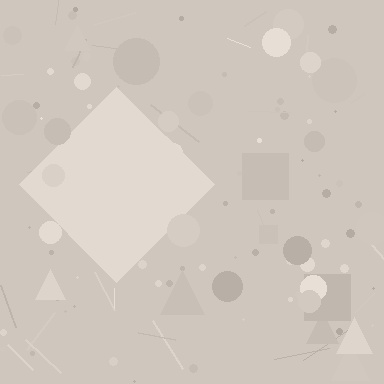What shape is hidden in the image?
A diamond is hidden in the image.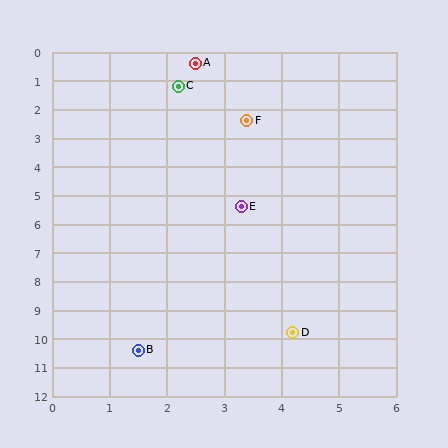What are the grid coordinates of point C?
Point C is at approximately (2.2, 1.2).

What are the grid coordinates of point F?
Point F is at approximately (3.4, 2.4).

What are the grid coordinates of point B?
Point B is at approximately (1.5, 10.4).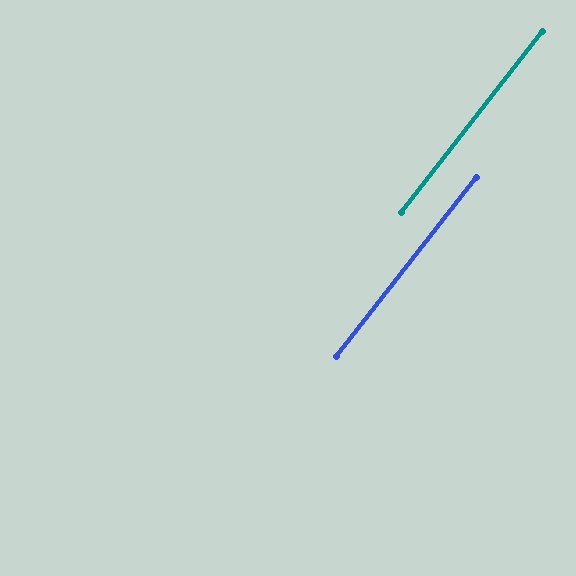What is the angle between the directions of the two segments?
Approximately 0 degrees.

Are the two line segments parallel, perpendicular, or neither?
Parallel — their directions differ by only 0.0°.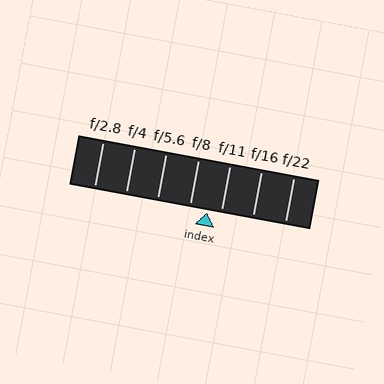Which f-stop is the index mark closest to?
The index mark is closest to f/11.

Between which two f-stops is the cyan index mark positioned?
The index mark is between f/8 and f/11.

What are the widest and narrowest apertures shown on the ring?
The widest aperture shown is f/2.8 and the narrowest is f/22.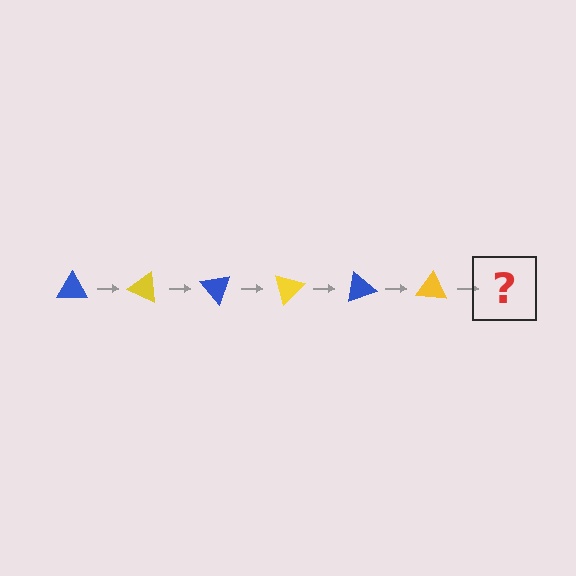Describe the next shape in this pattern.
It should be a blue triangle, rotated 150 degrees from the start.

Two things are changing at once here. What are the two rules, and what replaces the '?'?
The two rules are that it rotates 25 degrees each step and the color cycles through blue and yellow. The '?' should be a blue triangle, rotated 150 degrees from the start.